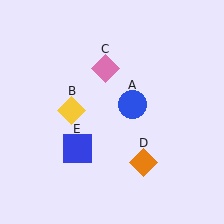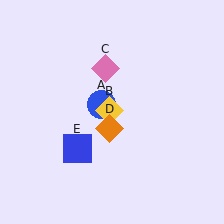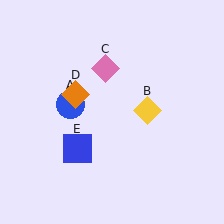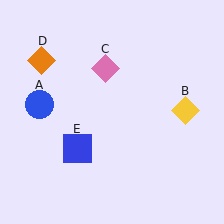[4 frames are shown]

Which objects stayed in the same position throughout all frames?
Pink diamond (object C) and blue square (object E) remained stationary.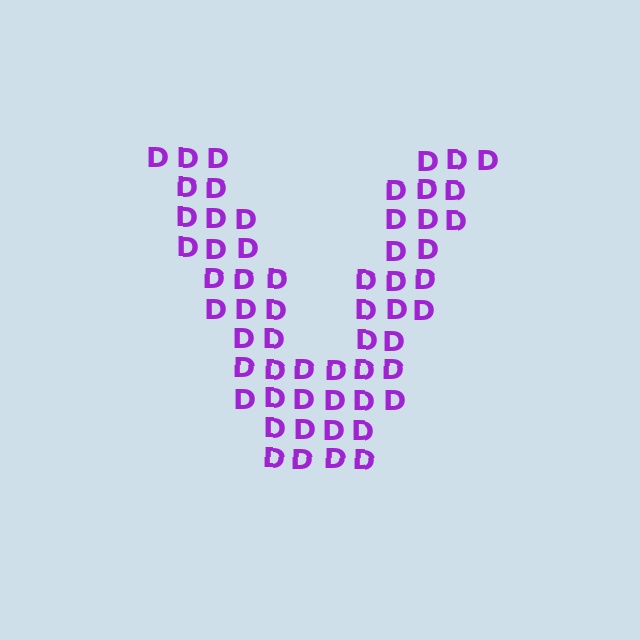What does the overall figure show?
The overall figure shows the letter V.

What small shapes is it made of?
It is made of small letter D's.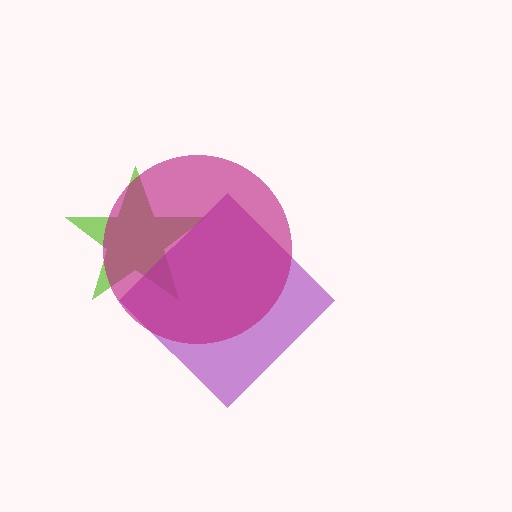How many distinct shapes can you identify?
There are 3 distinct shapes: a lime star, a purple diamond, a magenta circle.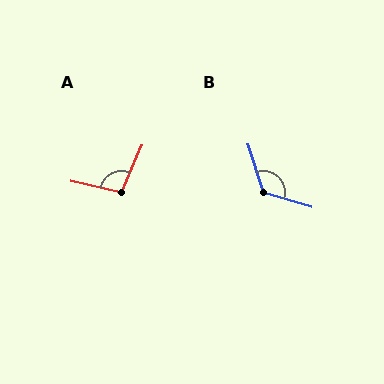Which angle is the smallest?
A, at approximately 101 degrees.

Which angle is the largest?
B, at approximately 124 degrees.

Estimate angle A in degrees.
Approximately 101 degrees.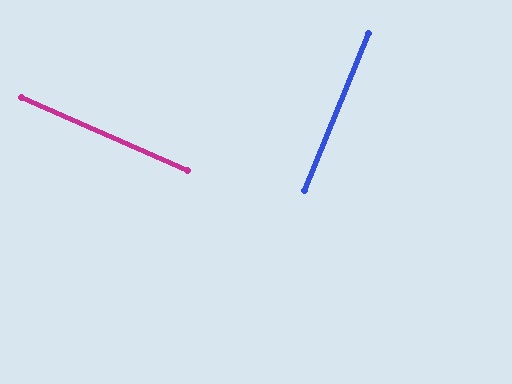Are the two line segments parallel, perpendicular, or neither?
Perpendicular — they meet at approximately 89°.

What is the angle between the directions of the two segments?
Approximately 89 degrees.